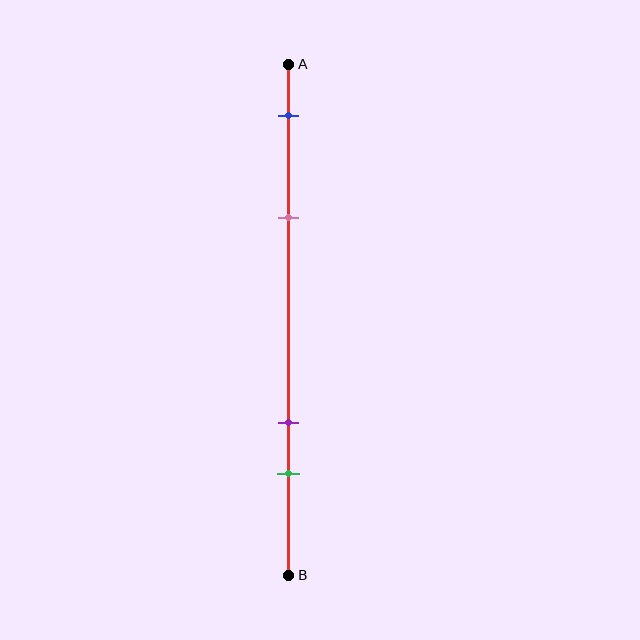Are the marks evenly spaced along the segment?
No, the marks are not evenly spaced.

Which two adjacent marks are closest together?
The purple and green marks are the closest adjacent pair.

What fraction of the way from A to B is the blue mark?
The blue mark is approximately 10% (0.1) of the way from A to B.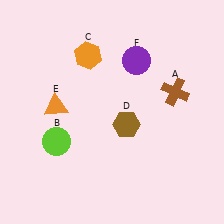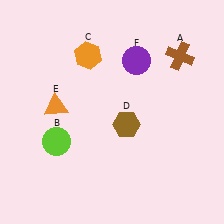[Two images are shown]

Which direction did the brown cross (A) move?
The brown cross (A) moved up.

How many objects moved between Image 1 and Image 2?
1 object moved between the two images.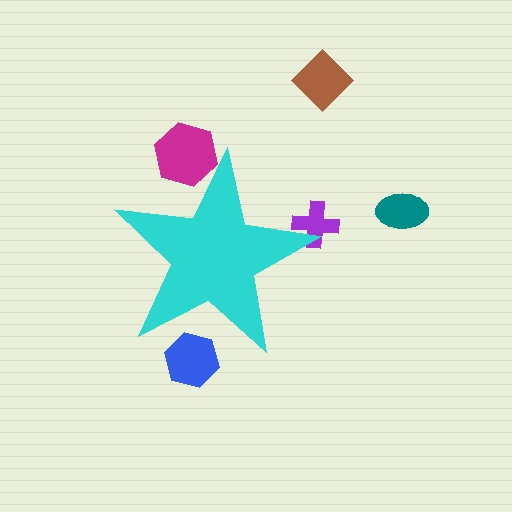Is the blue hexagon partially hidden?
Yes, the blue hexagon is partially hidden behind the cyan star.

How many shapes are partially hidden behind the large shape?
3 shapes are partially hidden.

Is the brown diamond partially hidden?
No, the brown diamond is fully visible.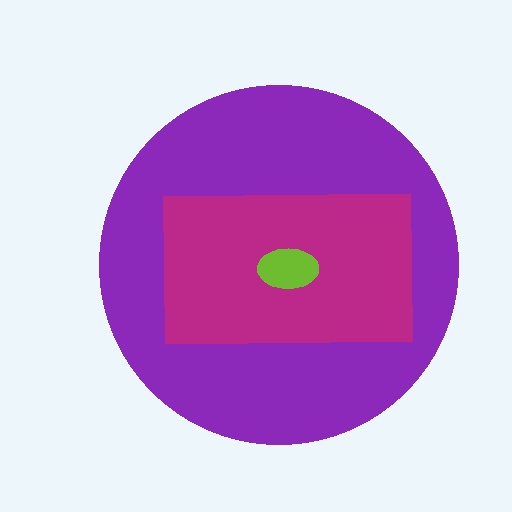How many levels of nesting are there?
3.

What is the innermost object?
The lime ellipse.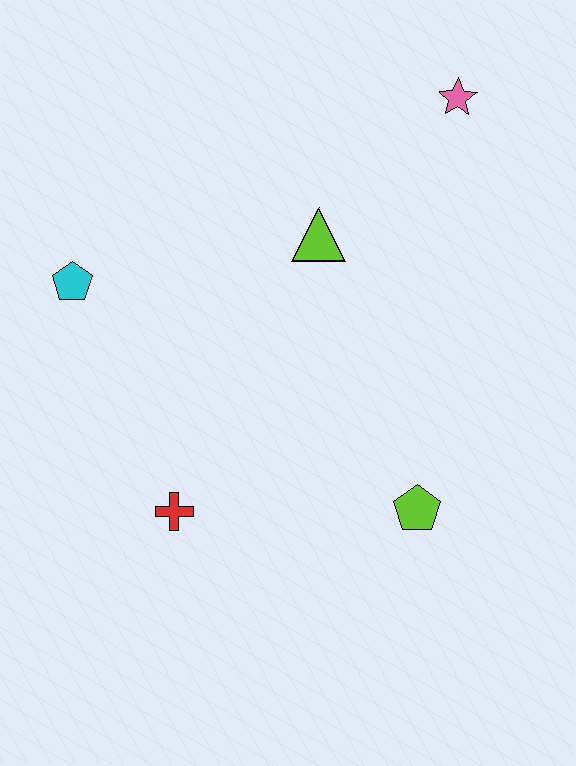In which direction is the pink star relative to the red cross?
The pink star is above the red cross.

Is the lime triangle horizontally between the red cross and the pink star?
Yes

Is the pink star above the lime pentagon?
Yes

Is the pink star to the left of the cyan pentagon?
No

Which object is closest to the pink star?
The lime triangle is closest to the pink star.